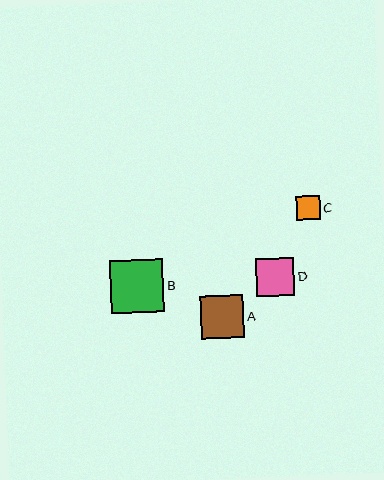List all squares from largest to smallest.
From largest to smallest: B, A, D, C.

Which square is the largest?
Square B is the largest with a size of approximately 53 pixels.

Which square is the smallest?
Square C is the smallest with a size of approximately 24 pixels.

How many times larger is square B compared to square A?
Square B is approximately 1.2 times the size of square A.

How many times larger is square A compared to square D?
Square A is approximately 1.1 times the size of square D.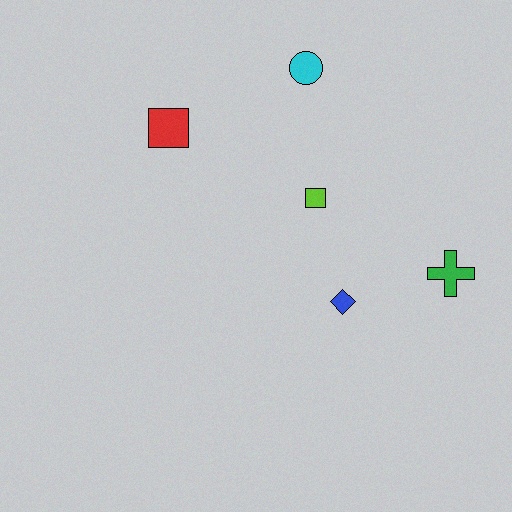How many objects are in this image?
There are 5 objects.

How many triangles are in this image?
There are no triangles.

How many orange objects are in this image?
There are no orange objects.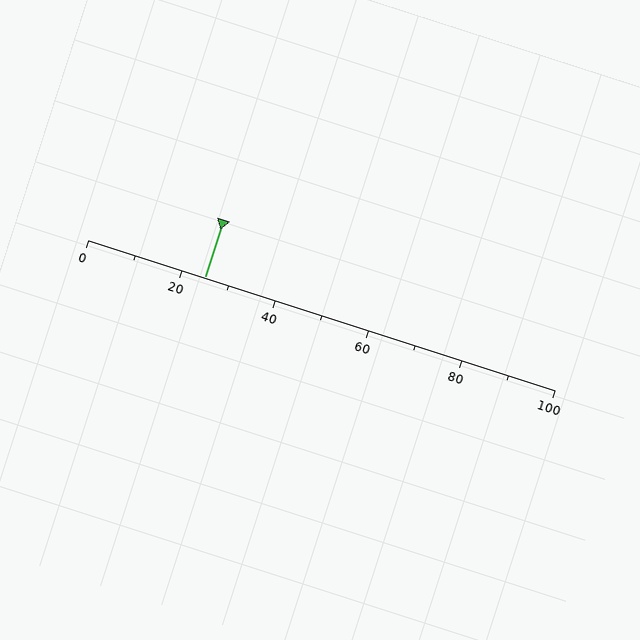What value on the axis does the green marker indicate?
The marker indicates approximately 25.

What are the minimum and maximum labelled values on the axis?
The axis runs from 0 to 100.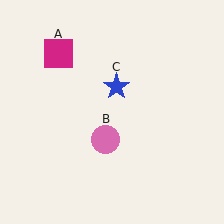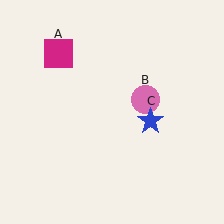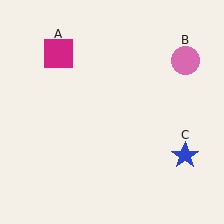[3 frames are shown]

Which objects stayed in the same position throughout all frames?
Magenta square (object A) remained stationary.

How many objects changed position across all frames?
2 objects changed position: pink circle (object B), blue star (object C).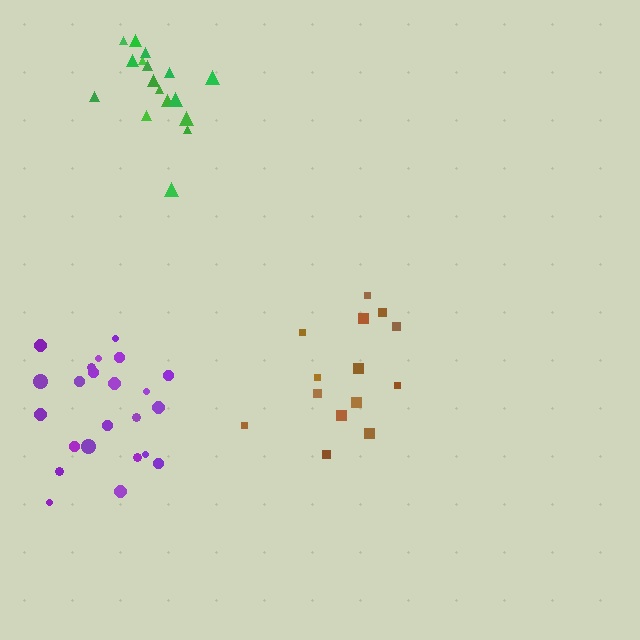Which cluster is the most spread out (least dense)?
Brown.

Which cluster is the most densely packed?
Purple.